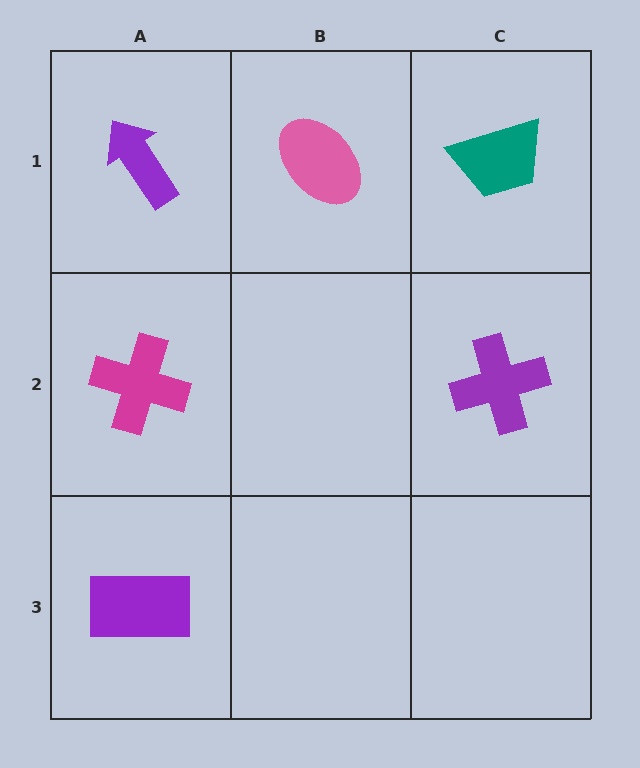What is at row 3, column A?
A purple rectangle.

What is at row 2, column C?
A purple cross.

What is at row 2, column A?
A magenta cross.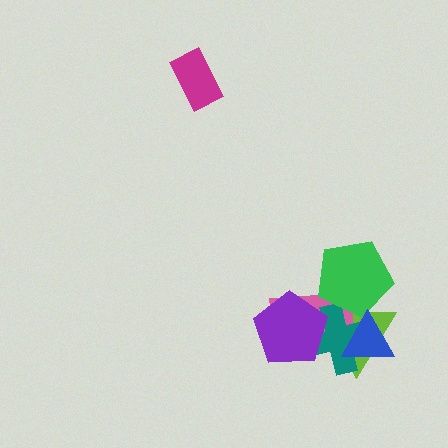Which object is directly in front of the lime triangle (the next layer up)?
The pink rectangle is directly in front of the lime triangle.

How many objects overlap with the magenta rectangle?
0 objects overlap with the magenta rectangle.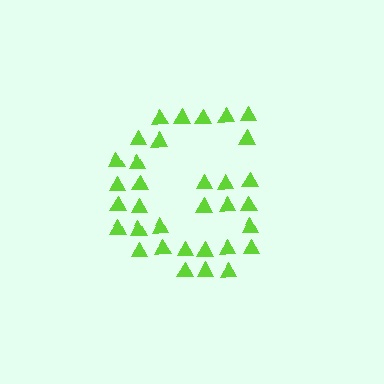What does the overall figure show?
The overall figure shows the letter G.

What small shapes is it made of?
It is made of small triangles.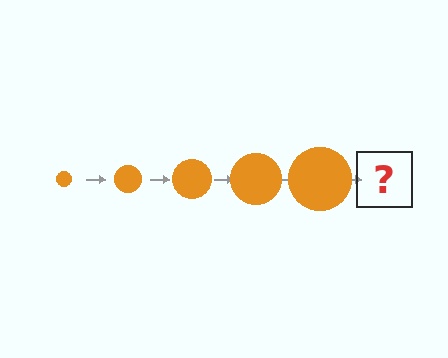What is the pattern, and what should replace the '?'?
The pattern is that the circle gets progressively larger each step. The '?' should be an orange circle, larger than the previous one.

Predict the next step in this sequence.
The next step is an orange circle, larger than the previous one.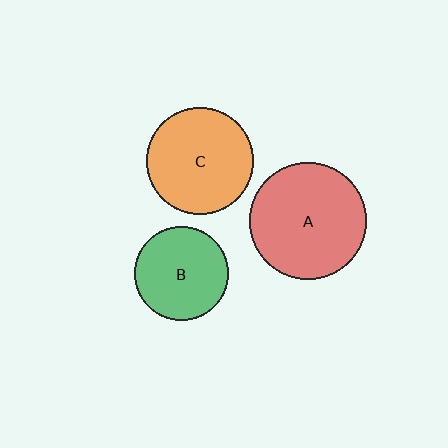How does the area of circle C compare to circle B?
Approximately 1.3 times.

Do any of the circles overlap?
No, none of the circles overlap.